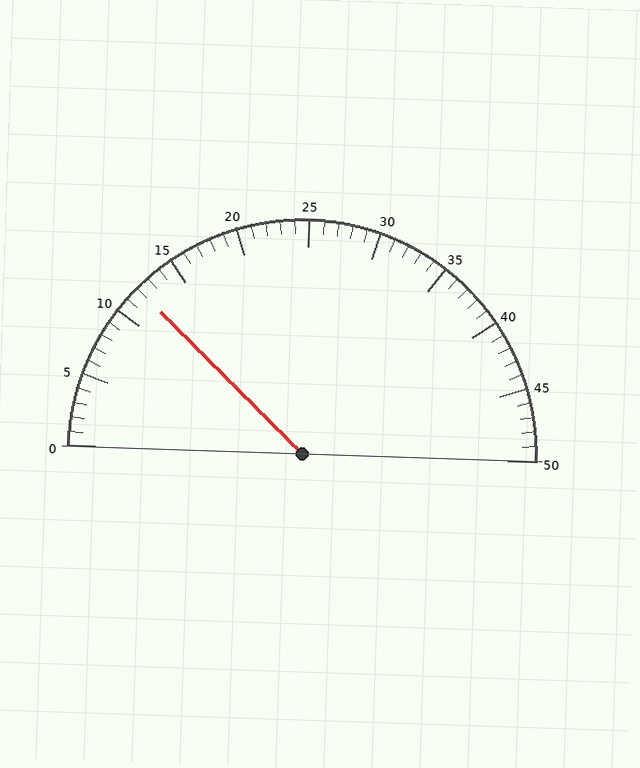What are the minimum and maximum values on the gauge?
The gauge ranges from 0 to 50.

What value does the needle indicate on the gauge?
The needle indicates approximately 12.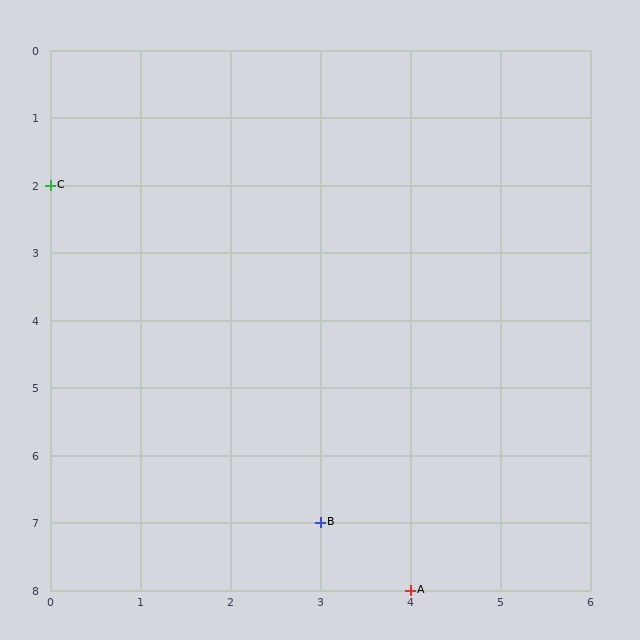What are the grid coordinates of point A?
Point A is at grid coordinates (4, 8).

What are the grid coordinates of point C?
Point C is at grid coordinates (0, 2).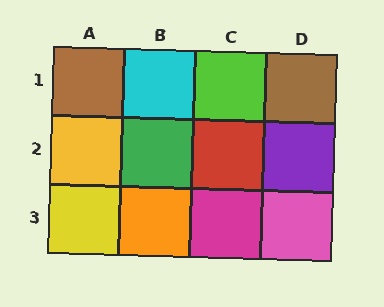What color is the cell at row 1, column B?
Cyan.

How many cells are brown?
2 cells are brown.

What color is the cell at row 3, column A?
Yellow.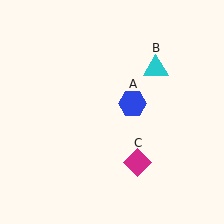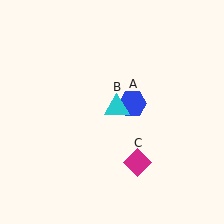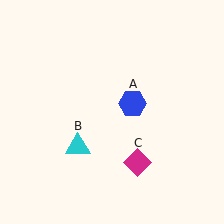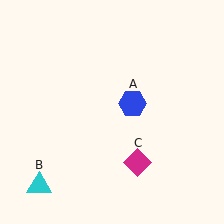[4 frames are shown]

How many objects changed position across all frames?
1 object changed position: cyan triangle (object B).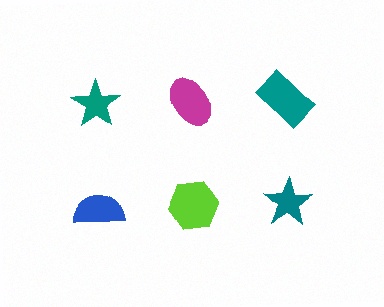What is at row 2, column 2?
A lime hexagon.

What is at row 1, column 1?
A teal star.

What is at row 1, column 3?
A teal rectangle.